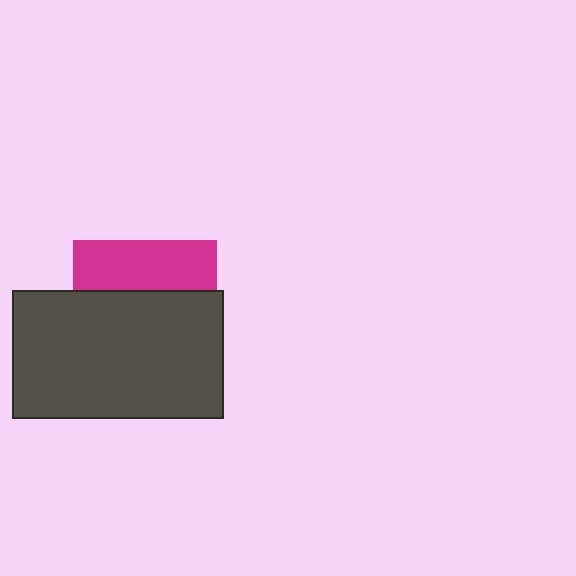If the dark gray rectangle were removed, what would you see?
You would see the complete magenta square.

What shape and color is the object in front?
The object in front is a dark gray rectangle.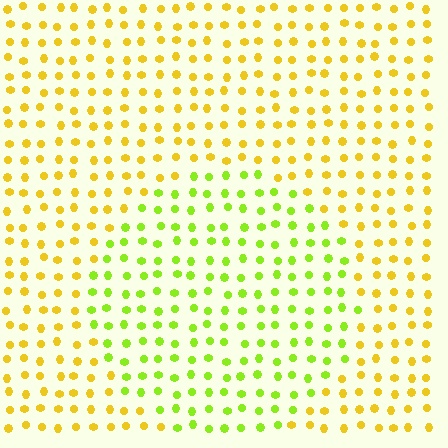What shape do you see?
I see a circle.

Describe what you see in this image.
The image is filled with small yellow elements in a uniform arrangement. A circle-shaped region is visible where the elements are tinted to a slightly different hue, forming a subtle color boundary.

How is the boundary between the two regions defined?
The boundary is defined purely by a slight shift in hue (about 39 degrees). Spacing, size, and orientation are identical on both sides.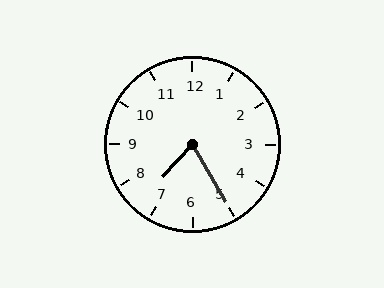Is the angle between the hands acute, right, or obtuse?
It is acute.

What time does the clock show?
7:25.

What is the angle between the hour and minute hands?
Approximately 72 degrees.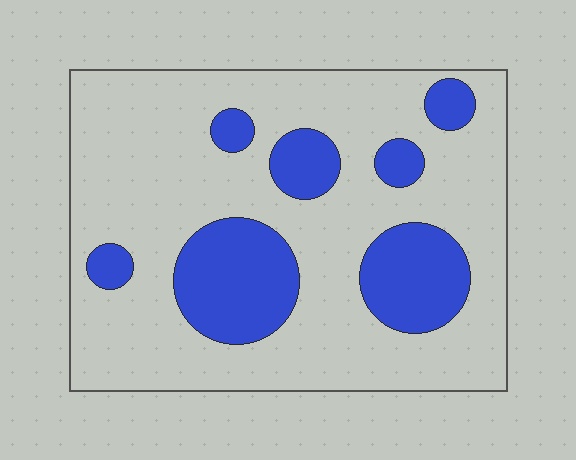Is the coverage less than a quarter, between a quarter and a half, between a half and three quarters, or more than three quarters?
Less than a quarter.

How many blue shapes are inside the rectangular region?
7.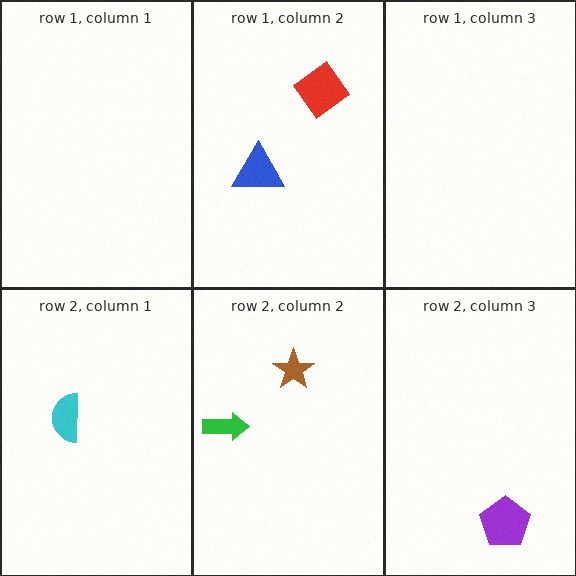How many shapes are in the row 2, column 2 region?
2.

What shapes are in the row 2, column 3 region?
The purple pentagon.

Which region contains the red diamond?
The row 1, column 2 region.